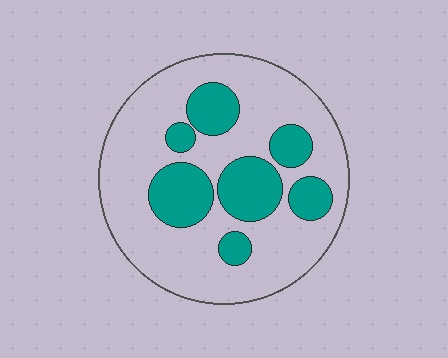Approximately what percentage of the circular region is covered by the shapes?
Approximately 30%.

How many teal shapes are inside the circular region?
7.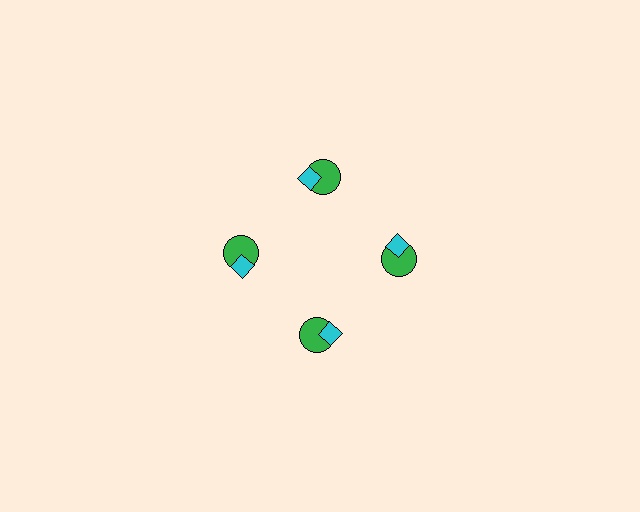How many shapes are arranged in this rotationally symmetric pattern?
There are 8 shapes, arranged in 4 groups of 2.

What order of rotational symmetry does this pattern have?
This pattern has 4-fold rotational symmetry.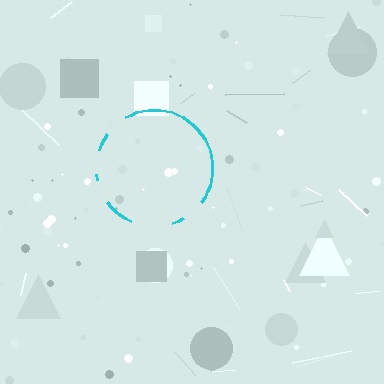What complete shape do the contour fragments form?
The contour fragments form a circle.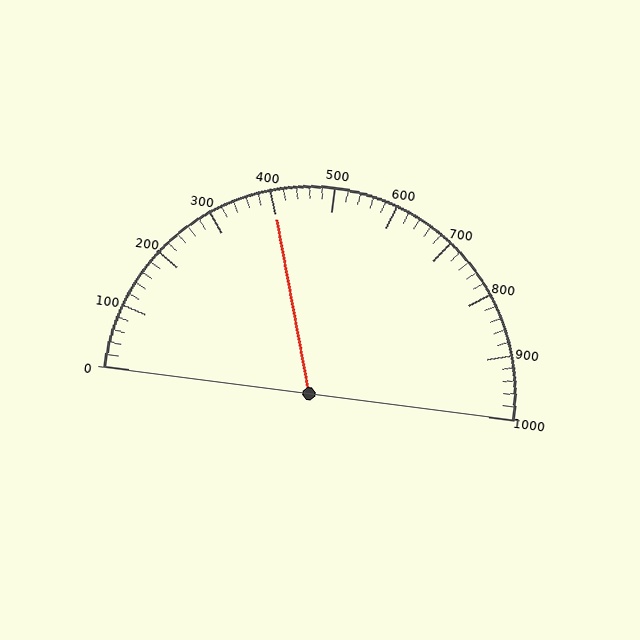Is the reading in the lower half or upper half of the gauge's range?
The reading is in the lower half of the range (0 to 1000).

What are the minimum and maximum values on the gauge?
The gauge ranges from 0 to 1000.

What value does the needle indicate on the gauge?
The needle indicates approximately 400.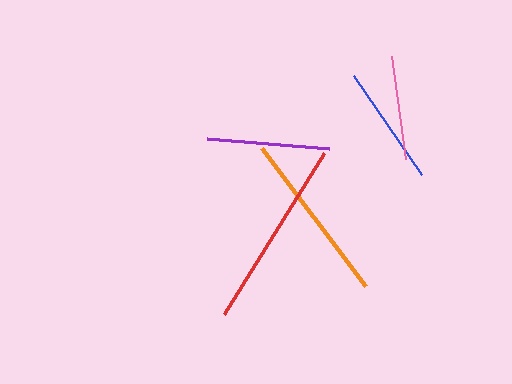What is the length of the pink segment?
The pink segment is approximately 104 pixels long.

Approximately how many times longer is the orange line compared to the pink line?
The orange line is approximately 1.7 times the length of the pink line.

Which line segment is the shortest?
The pink line is the shortest at approximately 104 pixels.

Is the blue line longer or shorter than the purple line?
The purple line is longer than the blue line.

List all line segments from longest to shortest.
From longest to shortest: red, orange, purple, blue, pink.